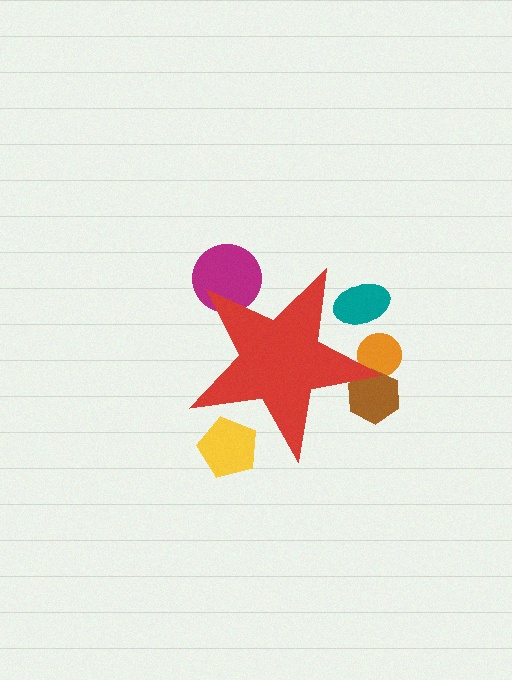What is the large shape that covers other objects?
A red star.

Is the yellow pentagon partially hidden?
Yes, the yellow pentagon is partially hidden behind the red star.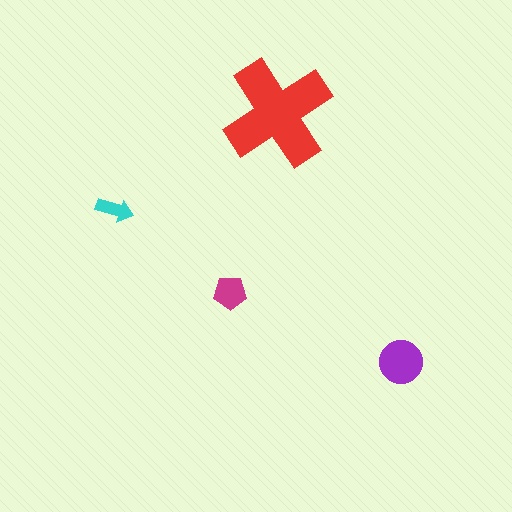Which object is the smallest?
The cyan arrow.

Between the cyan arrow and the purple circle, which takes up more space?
The purple circle.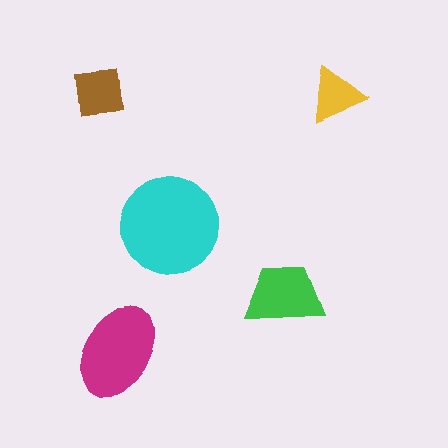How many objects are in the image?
There are 5 objects in the image.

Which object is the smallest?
The yellow triangle.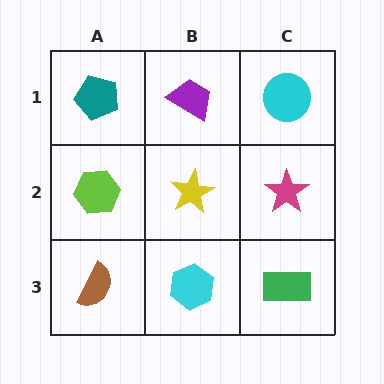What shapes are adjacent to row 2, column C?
A cyan circle (row 1, column C), a green rectangle (row 3, column C), a yellow star (row 2, column B).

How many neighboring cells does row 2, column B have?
4.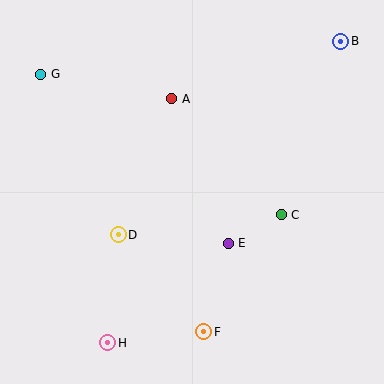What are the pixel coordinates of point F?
Point F is at (204, 332).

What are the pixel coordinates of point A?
Point A is at (172, 99).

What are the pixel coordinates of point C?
Point C is at (281, 215).